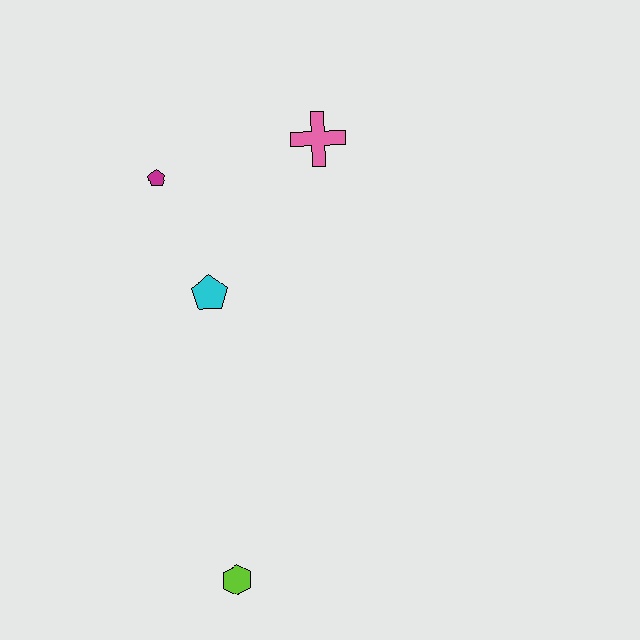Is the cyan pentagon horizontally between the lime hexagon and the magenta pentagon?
Yes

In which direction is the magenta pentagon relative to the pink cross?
The magenta pentagon is to the left of the pink cross.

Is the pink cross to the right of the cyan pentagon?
Yes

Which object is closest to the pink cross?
The magenta pentagon is closest to the pink cross.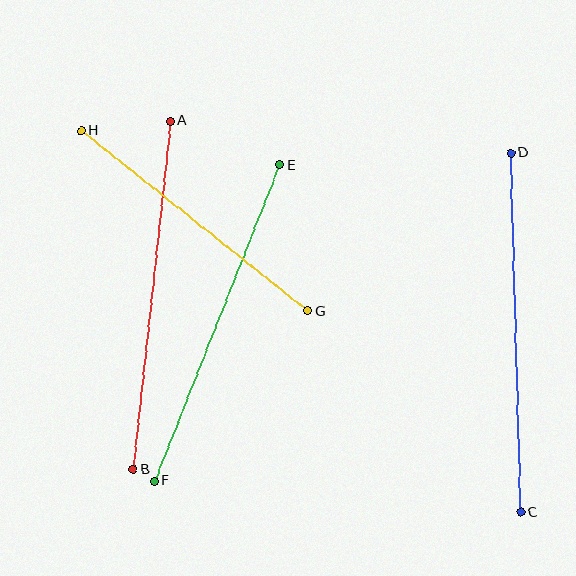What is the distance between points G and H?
The distance is approximately 289 pixels.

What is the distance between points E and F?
The distance is approximately 340 pixels.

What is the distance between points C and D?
The distance is approximately 360 pixels.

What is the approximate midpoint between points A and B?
The midpoint is at approximately (152, 295) pixels.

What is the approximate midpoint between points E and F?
The midpoint is at approximately (217, 323) pixels.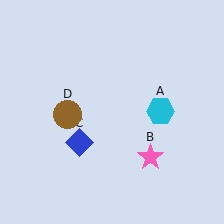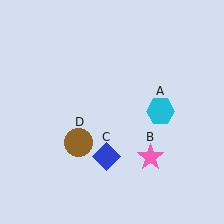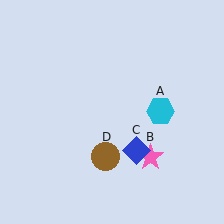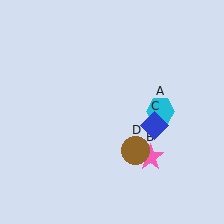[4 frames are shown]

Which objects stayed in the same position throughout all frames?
Cyan hexagon (object A) and pink star (object B) remained stationary.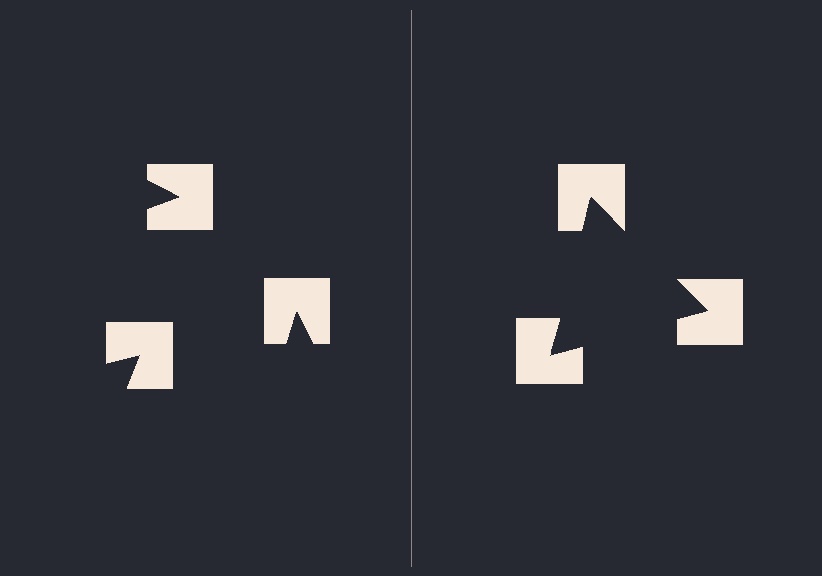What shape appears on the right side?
An illusory triangle.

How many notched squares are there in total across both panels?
6 — 3 on each side.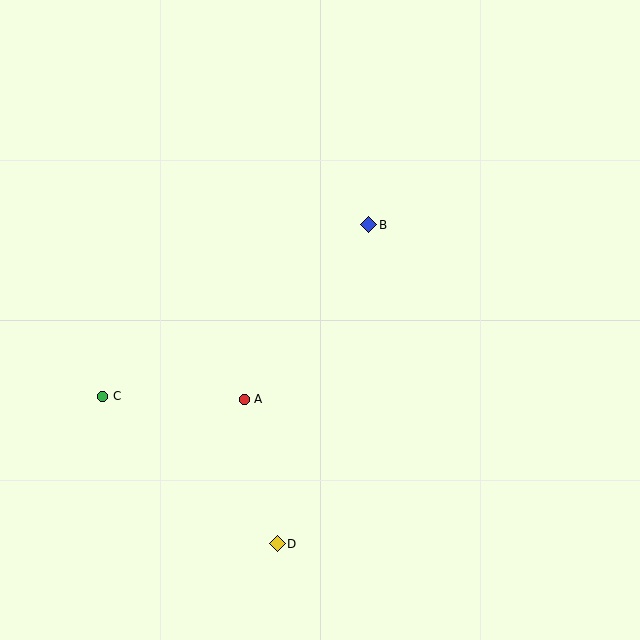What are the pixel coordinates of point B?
Point B is at (369, 225).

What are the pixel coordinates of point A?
Point A is at (244, 399).